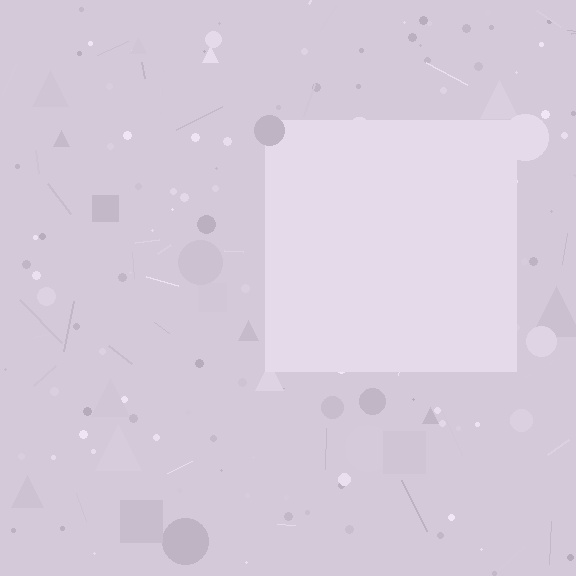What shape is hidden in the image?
A square is hidden in the image.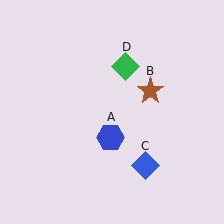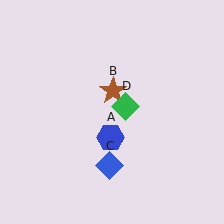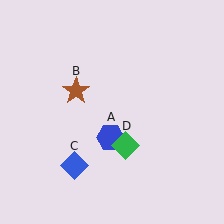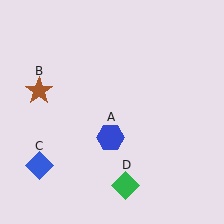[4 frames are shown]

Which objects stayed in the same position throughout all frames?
Blue hexagon (object A) remained stationary.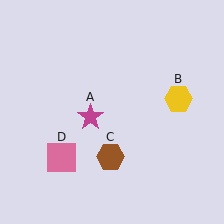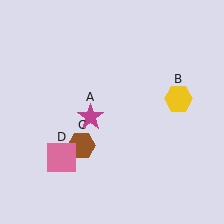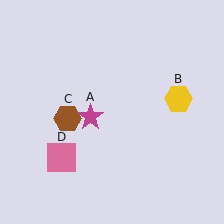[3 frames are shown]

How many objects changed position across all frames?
1 object changed position: brown hexagon (object C).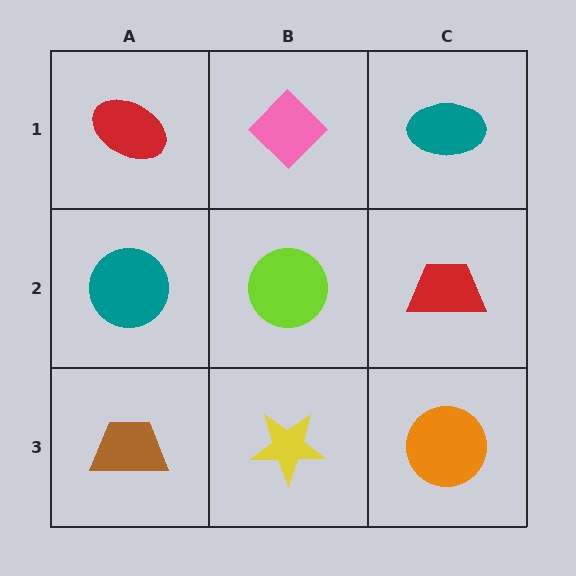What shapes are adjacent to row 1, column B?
A lime circle (row 2, column B), a red ellipse (row 1, column A), a teal ellipse (row 1, column C).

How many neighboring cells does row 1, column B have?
3.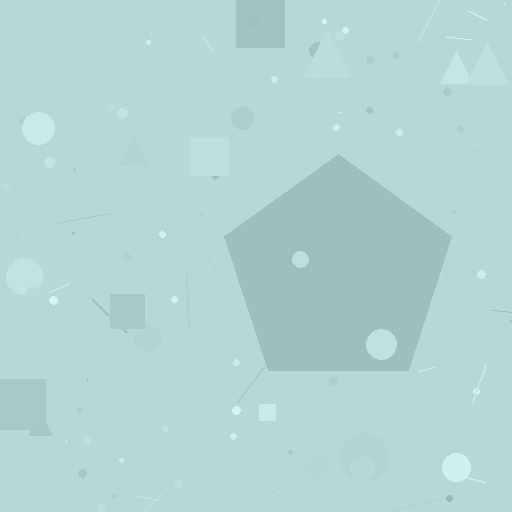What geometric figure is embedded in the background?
A pentagon is embedded in the background.